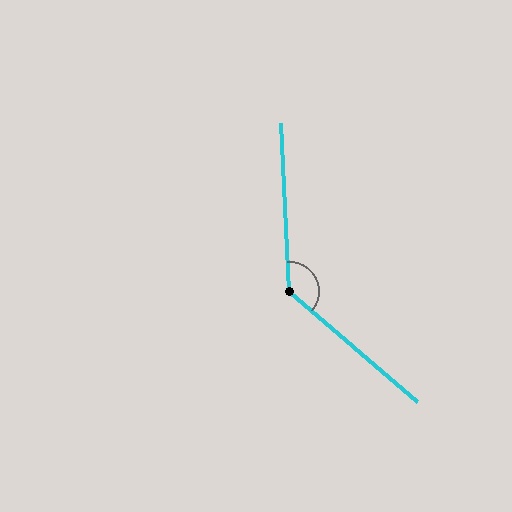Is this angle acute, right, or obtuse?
It is obtuse.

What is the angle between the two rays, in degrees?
Approximately 134 degrees.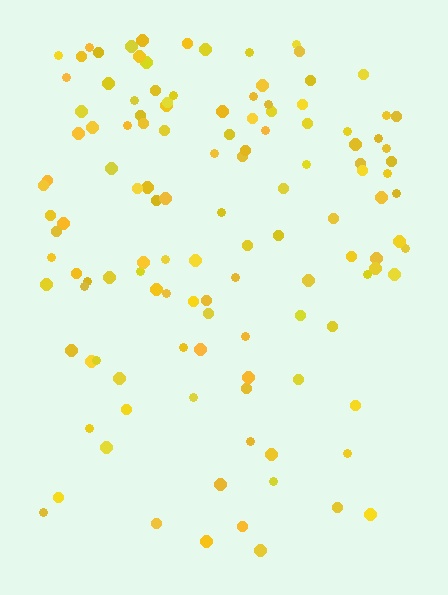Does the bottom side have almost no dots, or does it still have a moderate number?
Still a moderate number, just noticeably fewer than the top.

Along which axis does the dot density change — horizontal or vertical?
Vertical.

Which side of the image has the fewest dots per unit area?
The bottom.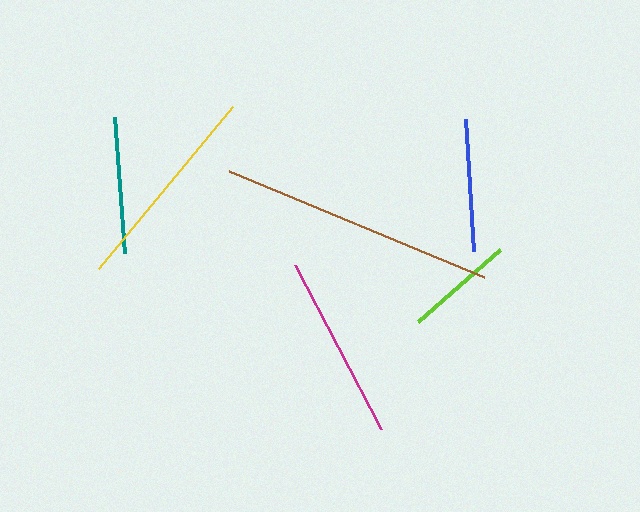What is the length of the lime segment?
The lime segment is approximately 109 pixels long.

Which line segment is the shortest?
The lime line is the shortest at approximately 109 pixels.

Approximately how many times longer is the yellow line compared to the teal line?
The yellow line is approximately 1.5 times the length of the teal line.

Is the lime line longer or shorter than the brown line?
The brown line is longer than the lime line.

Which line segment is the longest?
The brown line is the longest at approximately 277 pixels.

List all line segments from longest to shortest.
From longest to shortest: brown, yellow, magenta, teal, blue, lime.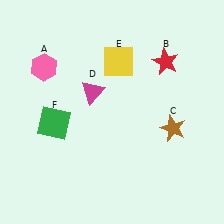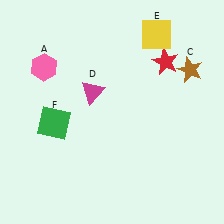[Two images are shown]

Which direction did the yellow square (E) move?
The yellow square (E) moved right.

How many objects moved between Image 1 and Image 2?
2 objects moved between the two images.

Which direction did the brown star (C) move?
The brown star (C) moved up.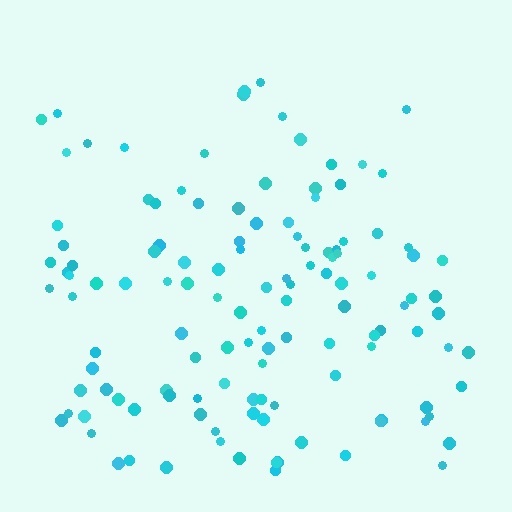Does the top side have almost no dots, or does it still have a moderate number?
Still a moderate number, just noticeably fewer than the bottom.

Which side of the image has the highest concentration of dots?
The bottom.